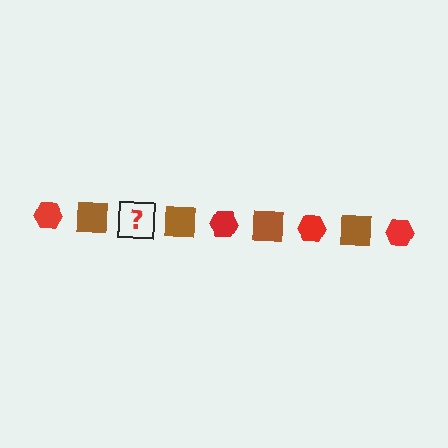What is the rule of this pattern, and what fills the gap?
The rule is that the pattern alternates between red hexagon and brown square. The gap should be filled with a red hexagon.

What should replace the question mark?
The question mark should be replaced with a red hexagon.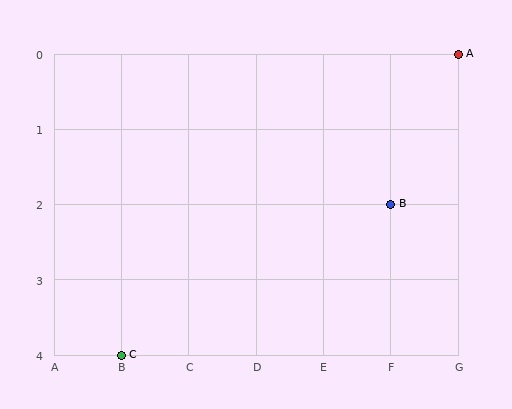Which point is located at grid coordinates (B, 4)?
Point C is at (B, 4).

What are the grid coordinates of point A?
Point A is at grid coordinates (G, 0).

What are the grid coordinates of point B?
Point B is at grid coordinates (F, 2).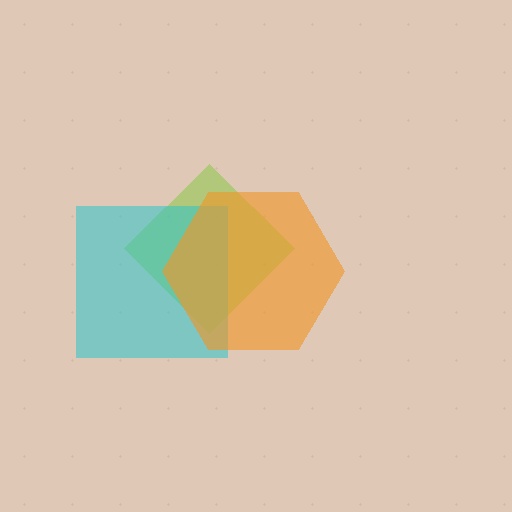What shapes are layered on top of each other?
The layered shapes are: a lime diamond, a cyan square, an orange hexagon.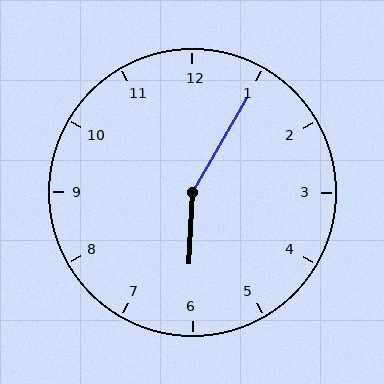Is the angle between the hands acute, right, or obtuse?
It is obtuse.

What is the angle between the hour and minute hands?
Approximately 152 degrees.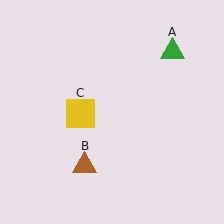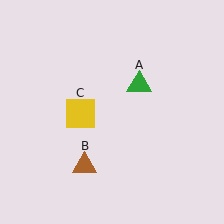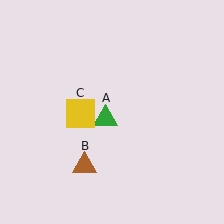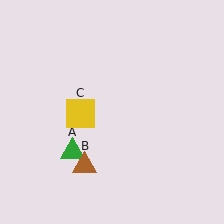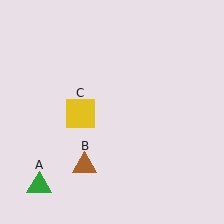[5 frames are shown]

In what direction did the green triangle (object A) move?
The green triangle (object A) moved down and to the left.